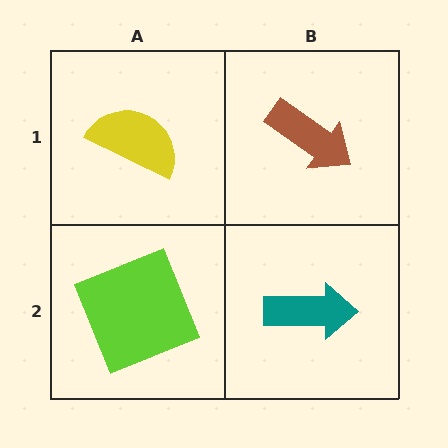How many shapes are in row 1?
2 shapes.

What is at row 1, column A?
A yellow semicircle.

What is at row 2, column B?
A teal arrow.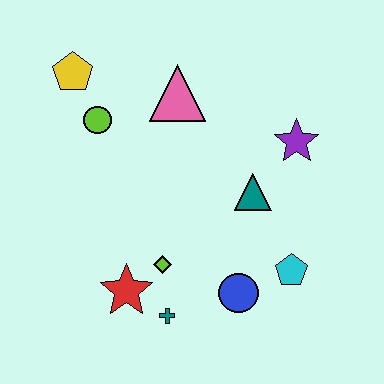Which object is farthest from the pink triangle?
The teal cross is farthest from the pink triangle.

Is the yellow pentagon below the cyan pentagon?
No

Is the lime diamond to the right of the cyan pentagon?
No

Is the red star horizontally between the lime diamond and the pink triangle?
No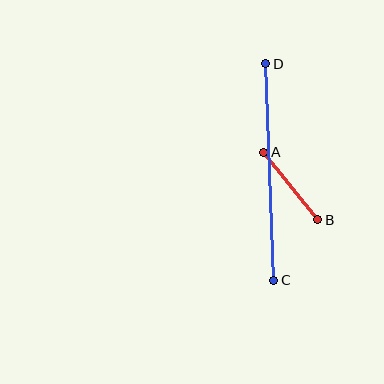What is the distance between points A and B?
The distance is approximately 87 pixels.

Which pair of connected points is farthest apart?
Points C and D are farthest apart.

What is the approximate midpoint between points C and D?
The midpoint is at approximately (270, 172) pixels.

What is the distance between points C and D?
The distance is approximately 217 pixels.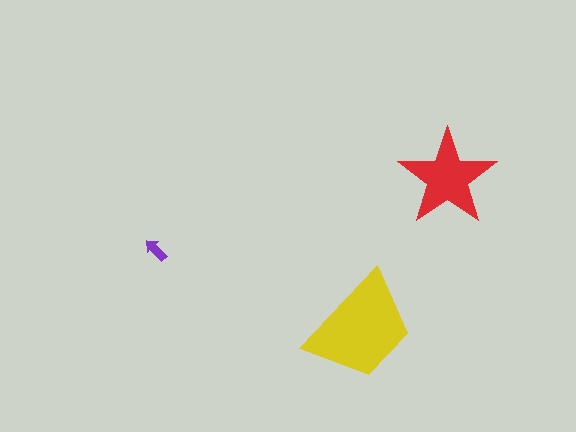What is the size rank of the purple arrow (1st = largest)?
3rd.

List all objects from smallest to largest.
The purple arrow, the red star, the yellow trapezoid.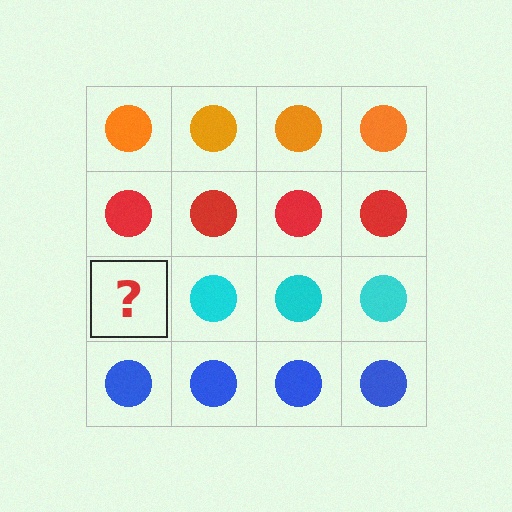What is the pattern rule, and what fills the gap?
The rule is that each row has a consistent color. The gap should be filled with a cyan circle.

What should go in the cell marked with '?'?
The missing cell should contain a cyan circle.